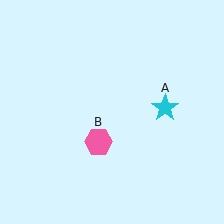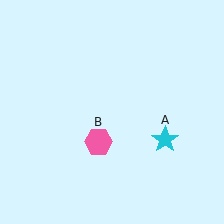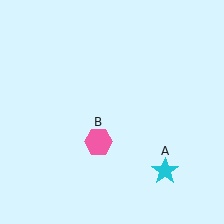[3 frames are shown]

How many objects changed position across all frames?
1 object changed position: cyan star (object A).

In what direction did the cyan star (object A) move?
The cyan star (object A) moved down.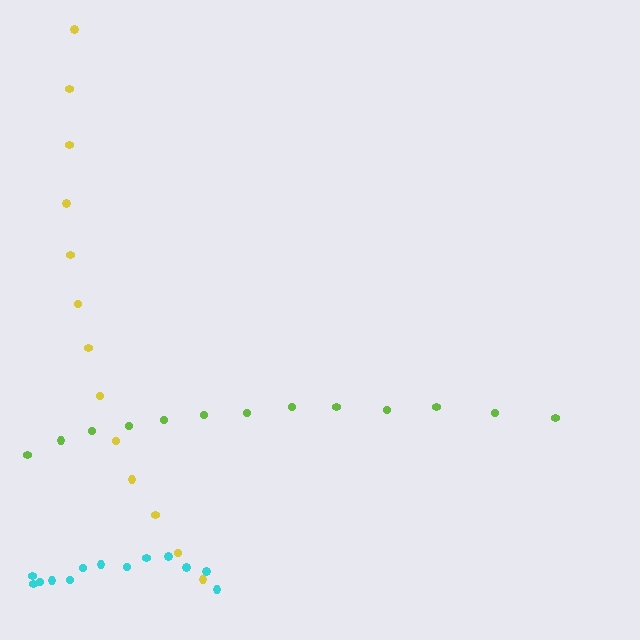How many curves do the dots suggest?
There are 3 distinct paths.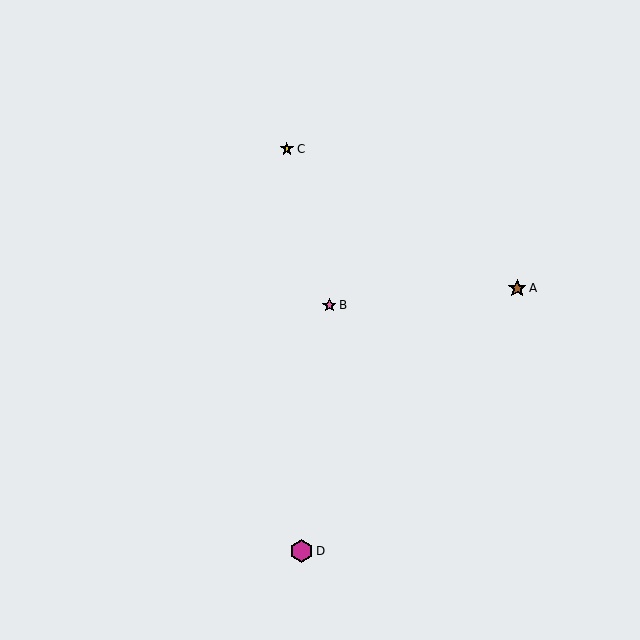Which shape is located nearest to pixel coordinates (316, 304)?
The pink star (labeled B) at (329, 305) is nearest to that location.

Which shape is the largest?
The magenta hexagon (labeled D) is the largest.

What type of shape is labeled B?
Shape B is a pink star.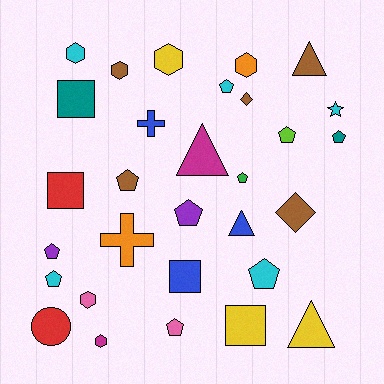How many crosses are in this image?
There are 2 crosses.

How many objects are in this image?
There are 30 objects.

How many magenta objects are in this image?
There are 2 magenta objects.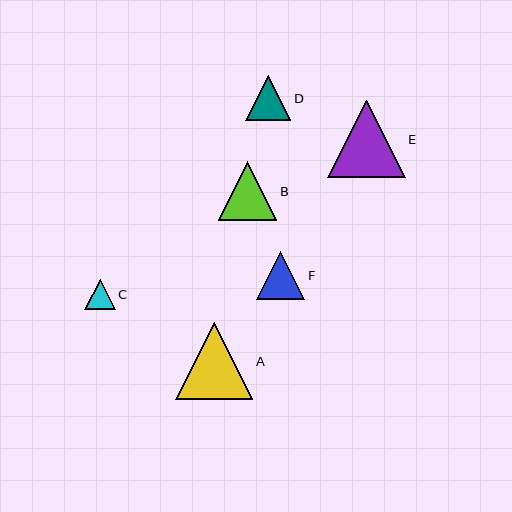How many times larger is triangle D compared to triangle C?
Triangle D is approximately 1.5 times the size of triangle C.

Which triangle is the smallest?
Triangle C is the smallest with a size of approximately 31 pixels.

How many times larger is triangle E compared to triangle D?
Triangle E is approximately 1.7 times the size of triangle D.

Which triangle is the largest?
Triangle E is the largest with a size of approximately 77 pixels.